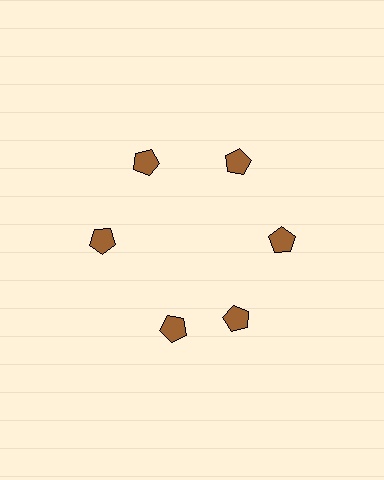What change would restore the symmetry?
The symmetry would be restored by rotating it back into even spacing with its neighbors so that all 6 pentagons sit at equal angles and equal distance from the center.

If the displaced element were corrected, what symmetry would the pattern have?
It would have 6-fold rotational symmetry — the pattern would map onto itself every 60 degrees.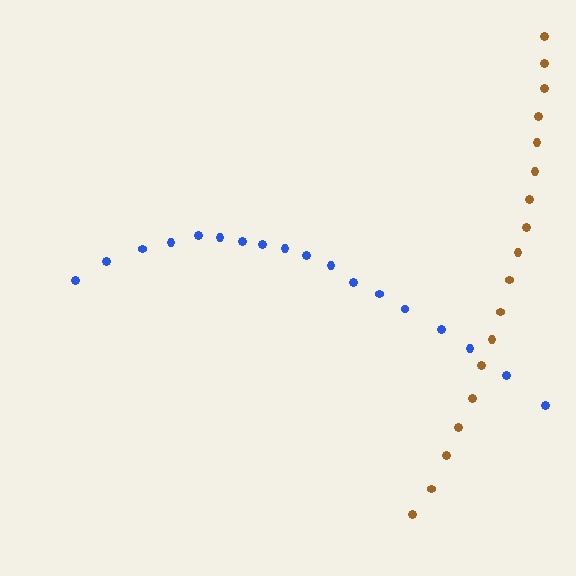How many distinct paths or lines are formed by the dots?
There are 2 distinct paths.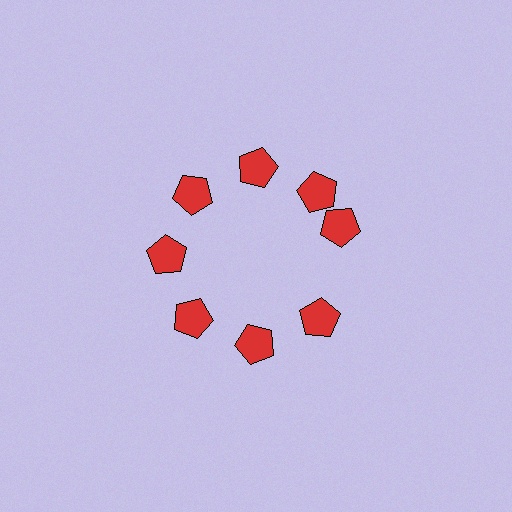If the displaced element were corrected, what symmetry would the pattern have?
It would have 8-fold rotational symmetry — the pattern would map onto itself every 45 degrees.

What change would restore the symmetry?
The symmetry would be restored by rotating it back into even spacing with its neighbors so that all 8 pentagons sit at equal angles and equal distance from the center.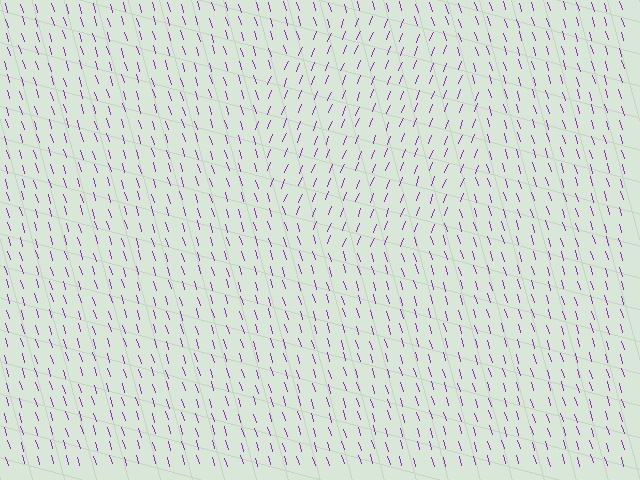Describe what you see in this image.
The image is filled with small purple line segments. A circle region in the image has lines oriented differently from the surrounding lines, creating a visible texture boundary.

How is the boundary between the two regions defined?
The boundary is defined purely by a change in line orientation (approximately 38 degrees difference). All lines are the same color and thickness.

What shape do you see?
I see a circle.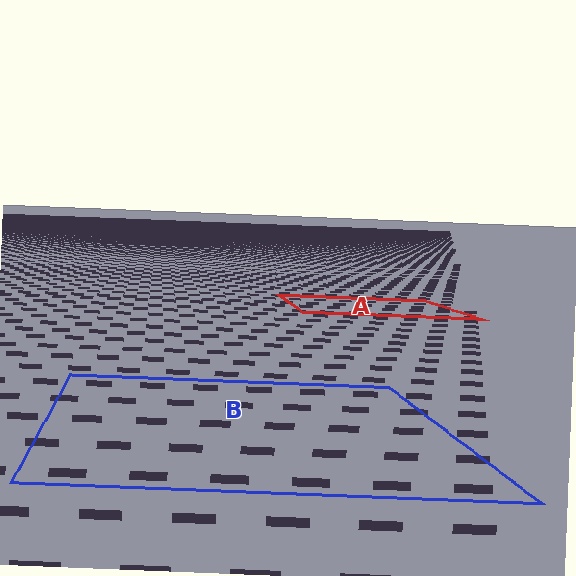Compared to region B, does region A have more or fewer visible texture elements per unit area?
Region A has more texture elements per unit area — they are packed more densely because it is farther away.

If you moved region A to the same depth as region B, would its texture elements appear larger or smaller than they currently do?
They would appear larger. At a closer depth, the same texture elements are projected at a bigger on-screen size.